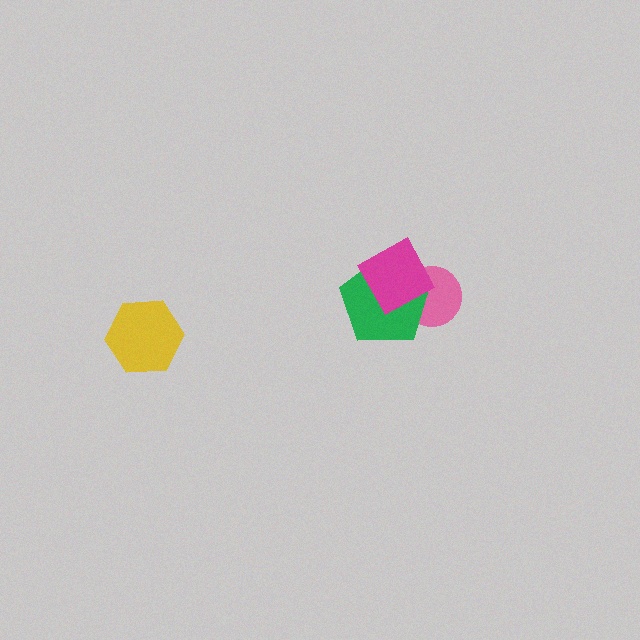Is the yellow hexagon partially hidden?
No, no other shape covers it.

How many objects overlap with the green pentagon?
2 objects overlap with the green pentagon.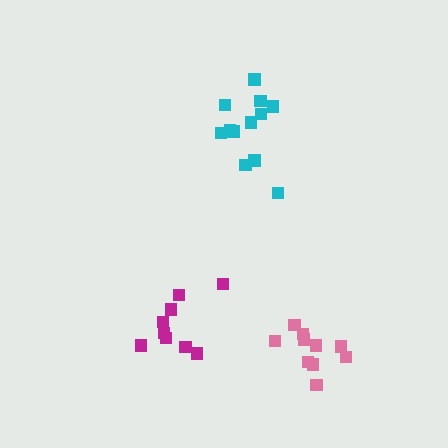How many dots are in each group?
Group 1: 9 dots, Group 2: 10 dots, Group 3: 12 dots (31 total).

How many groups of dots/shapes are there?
There are 3 groups.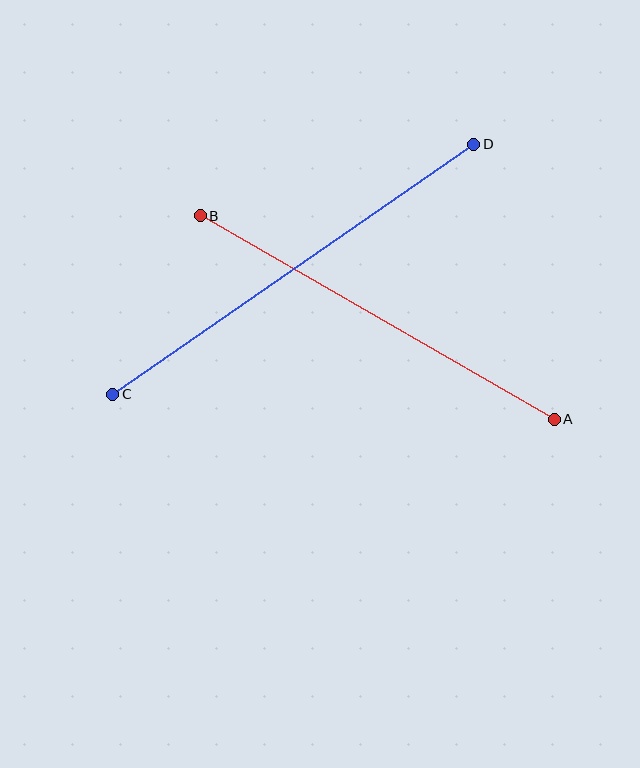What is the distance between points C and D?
The distance is approximately 439 pixels.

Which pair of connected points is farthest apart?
Points C and D are farthest apart.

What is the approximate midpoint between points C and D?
The midpoint is at approximately (293, 269) pixels.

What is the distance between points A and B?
The distance is approximately 408 pixels.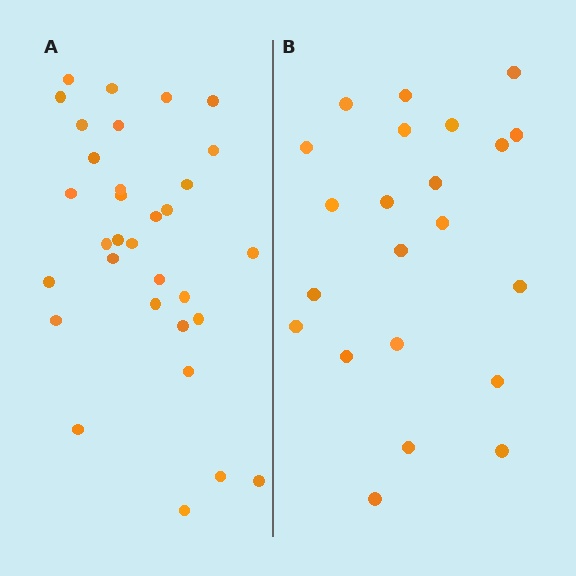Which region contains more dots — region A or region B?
Region A (the left region) has more dots.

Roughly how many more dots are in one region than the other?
Region A has roughly 10 or so more dots than region B.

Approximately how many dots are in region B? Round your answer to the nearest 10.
About 20 dots. (The exact count is 22, which rounds to 20.)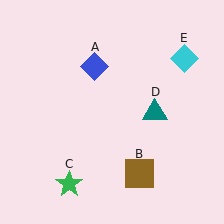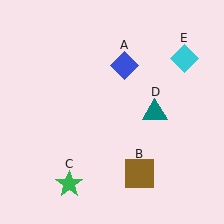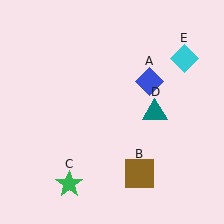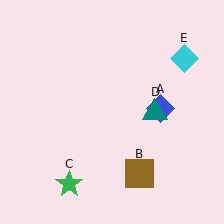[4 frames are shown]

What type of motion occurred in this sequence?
The blue diamond (object A) rotated clockwise around the center of the scene.